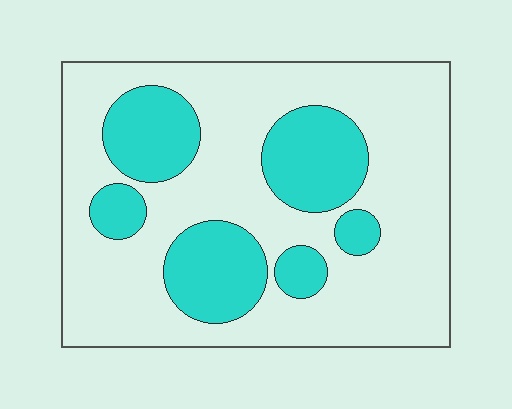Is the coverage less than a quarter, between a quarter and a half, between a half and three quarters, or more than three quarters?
Between a quarter and a half.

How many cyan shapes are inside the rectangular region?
6.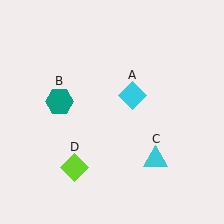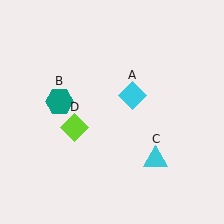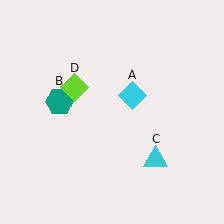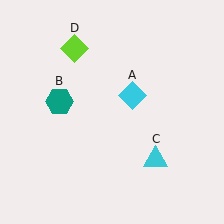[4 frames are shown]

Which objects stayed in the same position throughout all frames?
Cyan diamond (object A) and teal hexagon (object B) and cyan triangle (object C) remained stationary.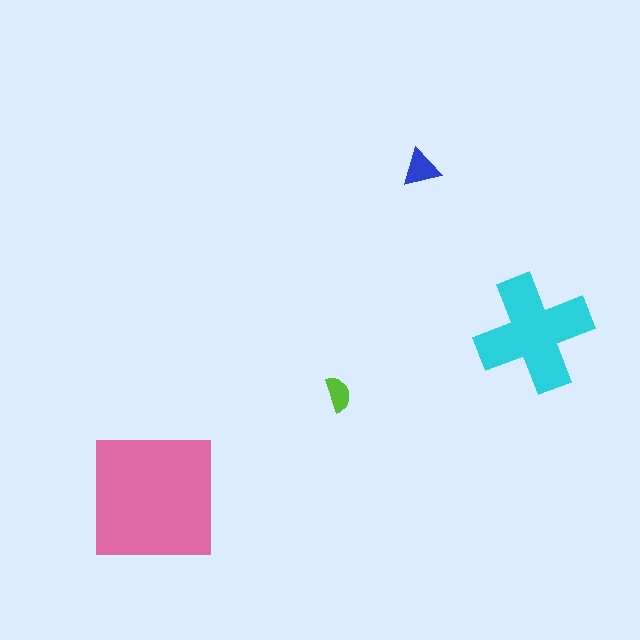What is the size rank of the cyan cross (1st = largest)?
2nd.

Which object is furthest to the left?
The pink square is leftmost.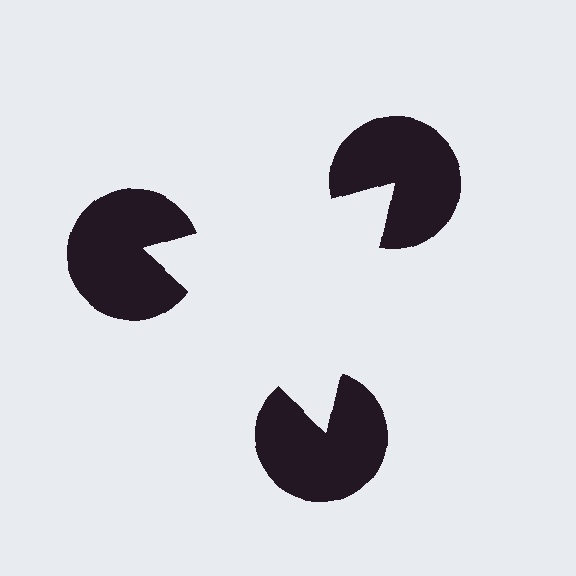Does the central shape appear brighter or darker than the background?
It typically appears slightly brighter than the background, even though no actual brightness change is drawn.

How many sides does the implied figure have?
3 sides.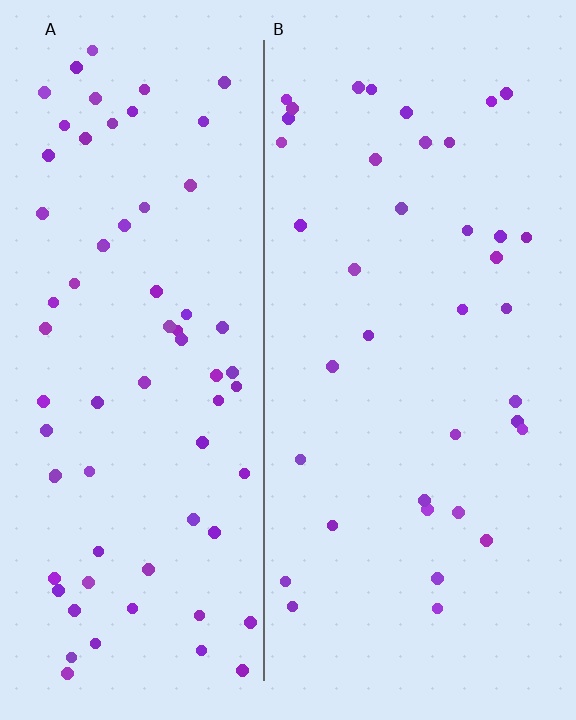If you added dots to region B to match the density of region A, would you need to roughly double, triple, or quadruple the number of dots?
Approximately double.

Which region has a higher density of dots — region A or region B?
A (the left).